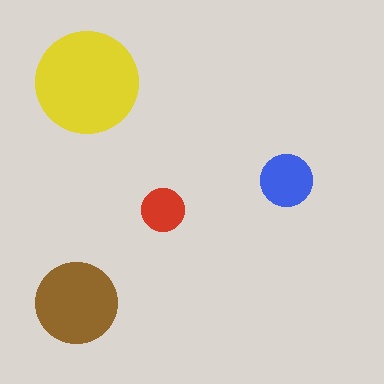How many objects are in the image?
There are 4 objects in the image.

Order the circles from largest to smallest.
the yellow one, the brown one, the blue one, the red one.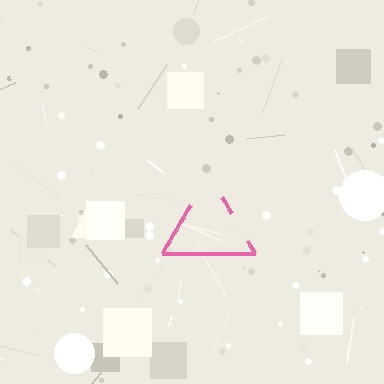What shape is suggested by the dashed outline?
The dashed outline suggests a triangle.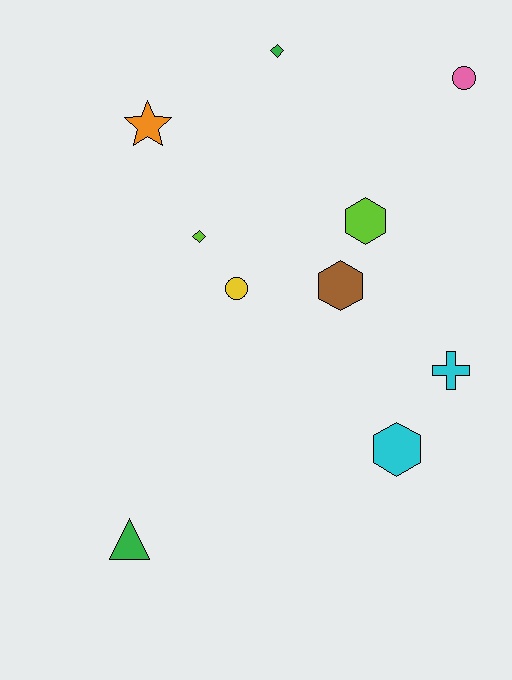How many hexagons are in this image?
There are 3 hexagons.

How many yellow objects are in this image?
There is 1 yellow object.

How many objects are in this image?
There are 10 objects.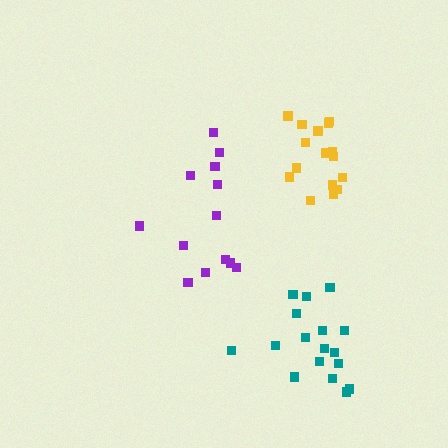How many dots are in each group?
Group 1: 16 dots, Group 2: 13 dots, Group 3: 17 dots (46 total).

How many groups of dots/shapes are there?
There are 3 groups.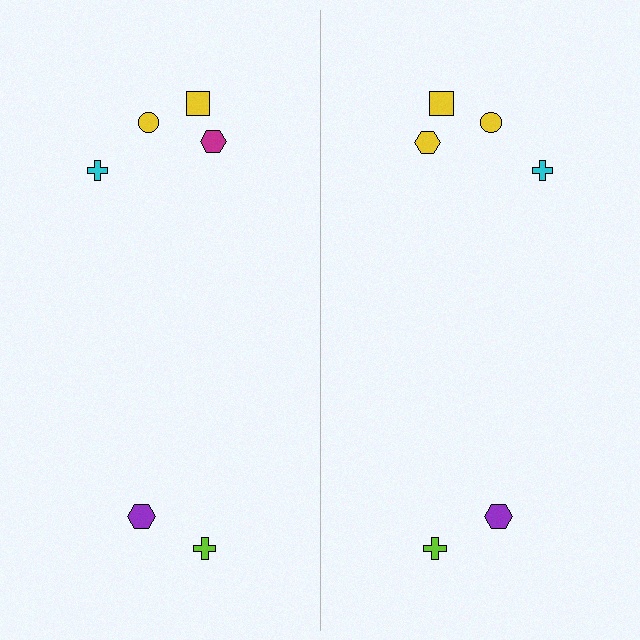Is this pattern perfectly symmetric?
No, the pattern is not perfectly symmetric. The yellow hexagon on the right side breaks the symmetry — its mirror counterpart is magenta.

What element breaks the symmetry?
The yellow hexagon on the right side breaks the symmetry — its mirror counterpart is magenta.